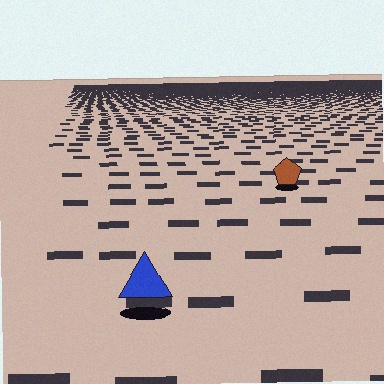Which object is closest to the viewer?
The blue triangle is closest. The texture marks near it are larger and more spread out.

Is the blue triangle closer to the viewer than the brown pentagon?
Yes. The blue triangle is closer — you can tell from the texture gradient: the ground texture is coarser near it.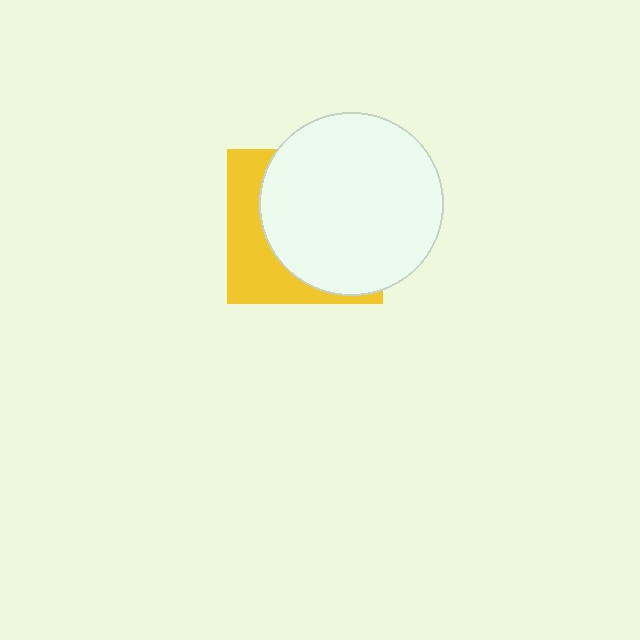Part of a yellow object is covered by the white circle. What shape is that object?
It is a square.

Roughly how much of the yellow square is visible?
A small part of it is visible (roughly 33%).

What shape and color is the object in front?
The object in front is a white circle.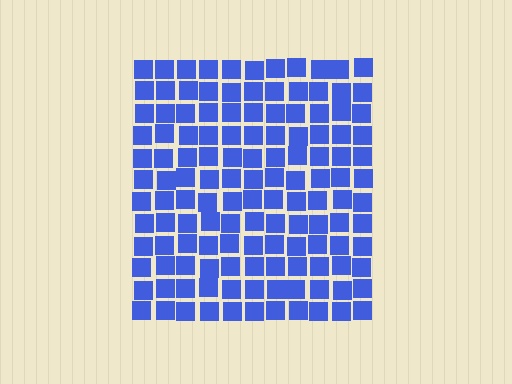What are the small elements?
The small elements are squares.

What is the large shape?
The large shape is a square.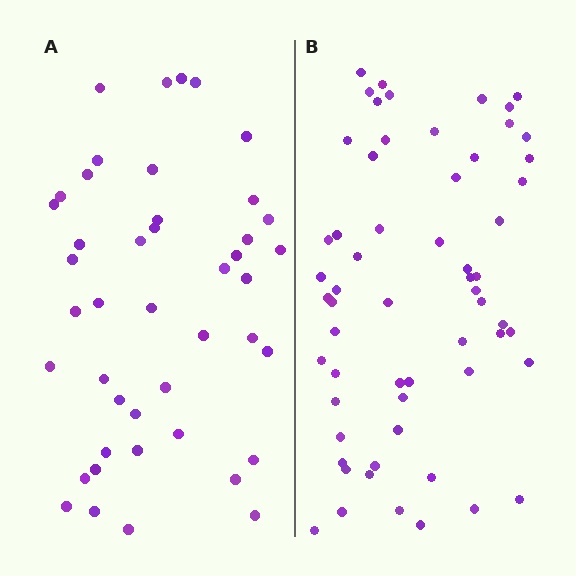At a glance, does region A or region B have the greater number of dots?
Region B (the right region) has more dots.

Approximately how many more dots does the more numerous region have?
Region B has approximately 15 more dots than region A.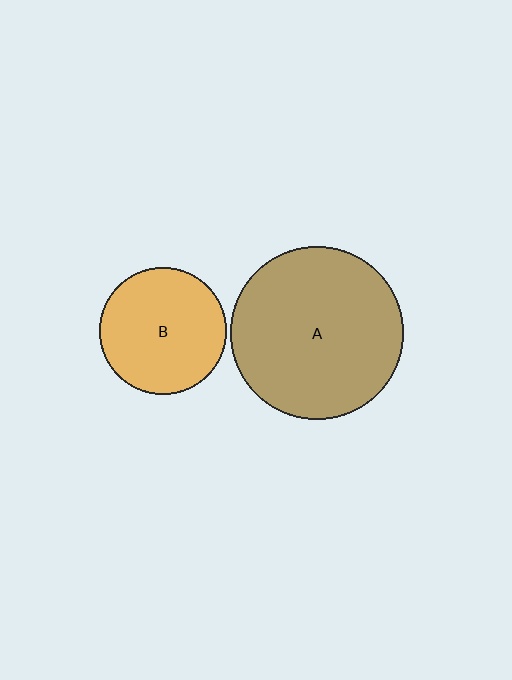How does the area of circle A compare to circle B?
Approximately 1.9 times.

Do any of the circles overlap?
No, none of the circles overlap.